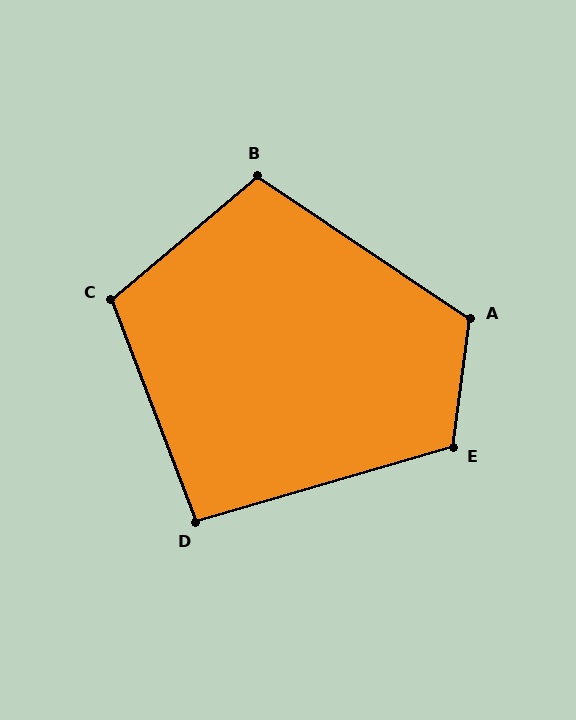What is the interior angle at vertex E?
Approximately 114 degrees (obtuse).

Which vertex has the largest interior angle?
A, at approximately 116 degrees.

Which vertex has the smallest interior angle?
D, at approximately 94 degrees.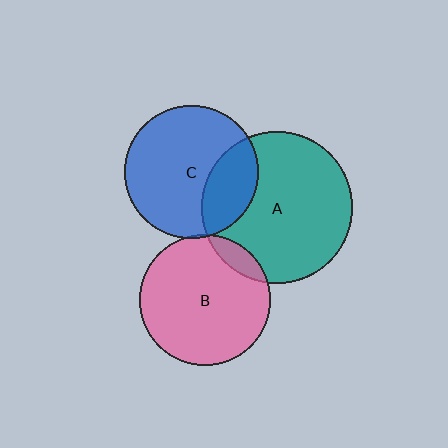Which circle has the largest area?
Circle A (teal).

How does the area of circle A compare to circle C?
Approximately 1.3 times.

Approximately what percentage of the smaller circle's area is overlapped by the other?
Approximately 25%.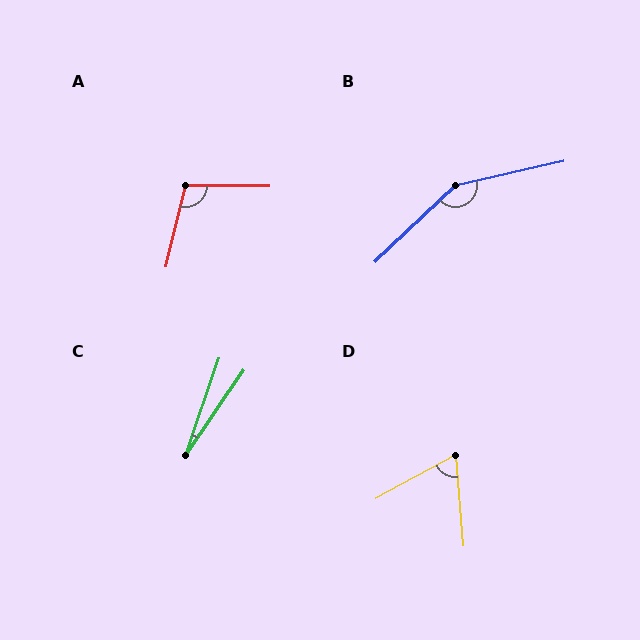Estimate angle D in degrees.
Approximately 67 degrees.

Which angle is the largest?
B, at approximately 149 degrees.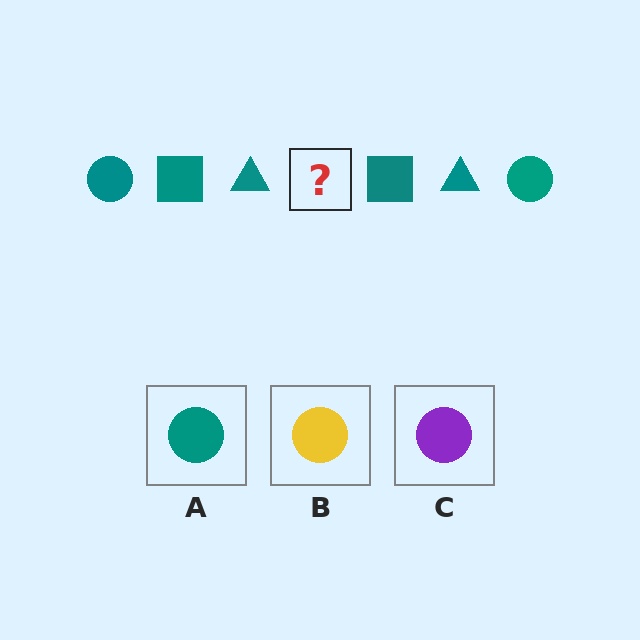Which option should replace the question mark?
Option A.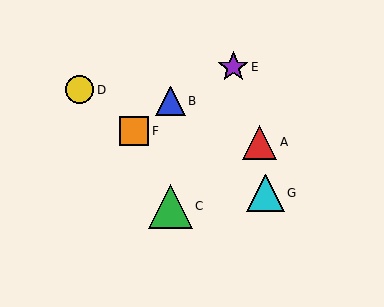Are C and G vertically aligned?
No, C is at x≈171 and G is at x≈266.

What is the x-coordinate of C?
Object C is at x≈171.